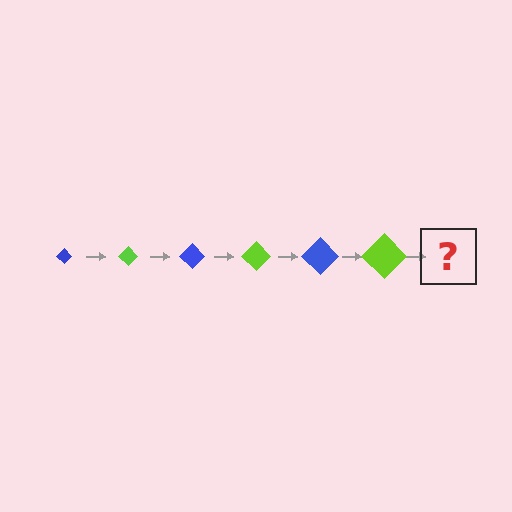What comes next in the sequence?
The next element should be a blue diamond, larger than the previous one.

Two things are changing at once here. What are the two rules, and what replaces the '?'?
The two rules are that the diamond grows larger each step and the color cycles through blue and lime. The '?' should be a blue diamond, larger than the previous one.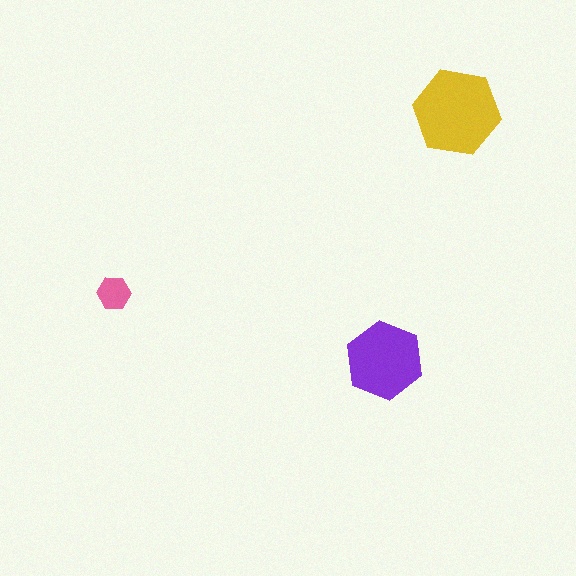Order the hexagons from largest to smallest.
the yellow one, the purple one, the pink one.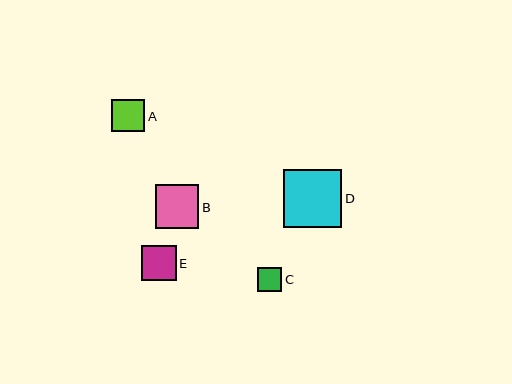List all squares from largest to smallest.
From largest to smallest: D, B, E, A, C.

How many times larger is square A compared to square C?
Square A is approximately 1.3 times the size of square C.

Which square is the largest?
Square D is the largest with a size of approximately 58 pixels.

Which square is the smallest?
Square C is the smallest with a size of approximately 25 pixels.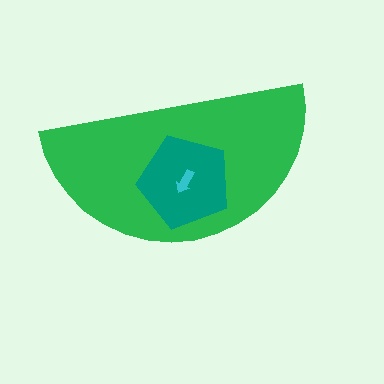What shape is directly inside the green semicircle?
The teal pentagon.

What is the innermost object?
The cyan arrow.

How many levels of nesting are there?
3.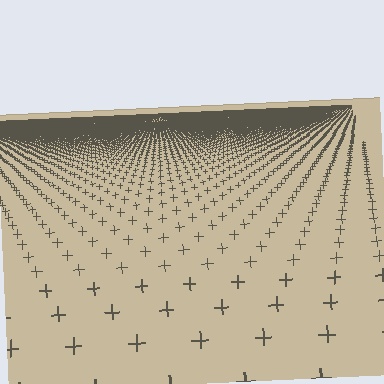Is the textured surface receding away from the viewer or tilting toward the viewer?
The surface is receding away from the viewer. Texture elements get smaller and denser toward the top.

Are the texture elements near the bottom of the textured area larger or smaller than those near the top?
Larger. Near the bottom, elements are closer to the viewer and appear at a bigger on-screen size.